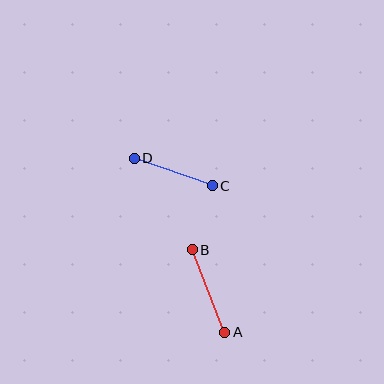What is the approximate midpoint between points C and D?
The midpoint is at approximately (173, 172) pixels.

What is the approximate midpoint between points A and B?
The midpoint is at approximately (209, 291) pixels.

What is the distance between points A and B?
The distance is approximately 89 pixels.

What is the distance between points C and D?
The distance is approximately 83 pixels.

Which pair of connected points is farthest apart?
Points A and B are farthest apart.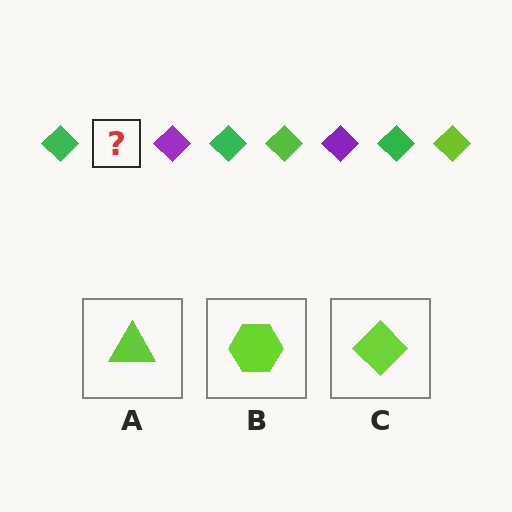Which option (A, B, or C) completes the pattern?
C.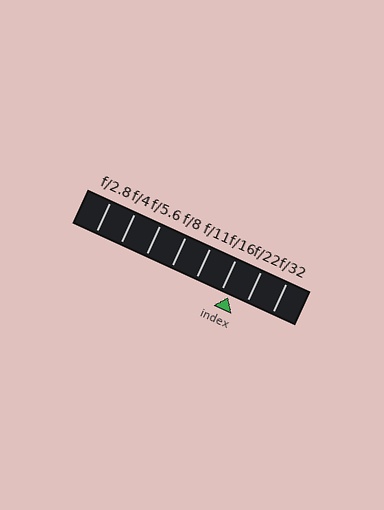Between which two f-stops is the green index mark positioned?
The index mark is between f/16 and f/22.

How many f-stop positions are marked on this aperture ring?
There are 8 f-stop positions marked.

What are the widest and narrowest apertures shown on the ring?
The widest aperture shown is f/2.8 and the narrowest is f/32.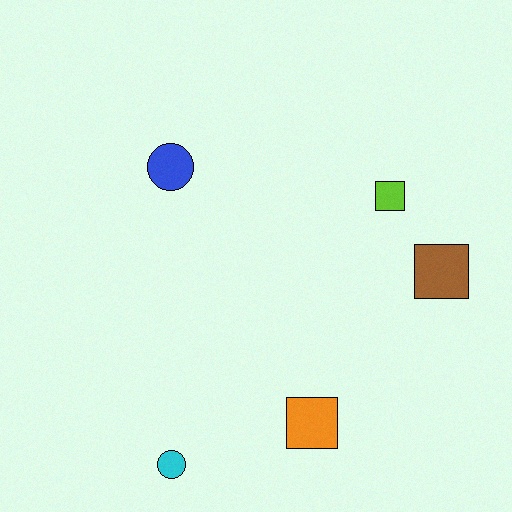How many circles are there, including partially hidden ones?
There are 2 circles.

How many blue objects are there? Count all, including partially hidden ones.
There is 1 blue object.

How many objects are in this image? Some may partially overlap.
There are 5 objects.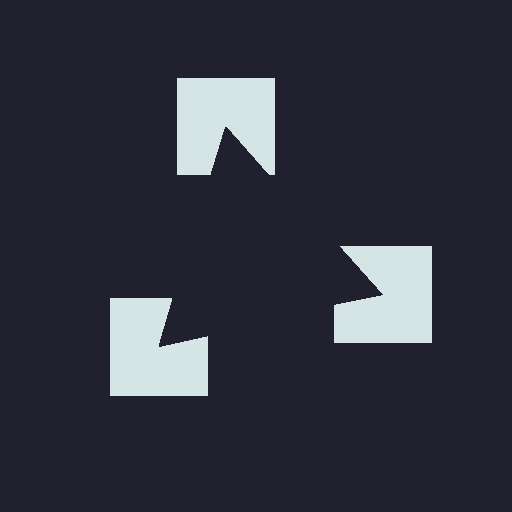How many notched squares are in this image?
There are 3 — one at each vertex of the illusory triangle.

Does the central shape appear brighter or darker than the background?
It typically appears slightly darker than the background, even though no actual brightness change is drawn.